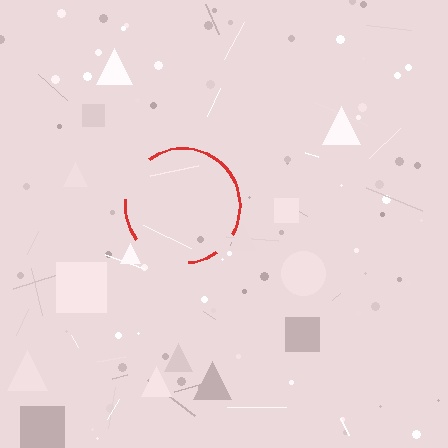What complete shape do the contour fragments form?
The contour fragments form a circle.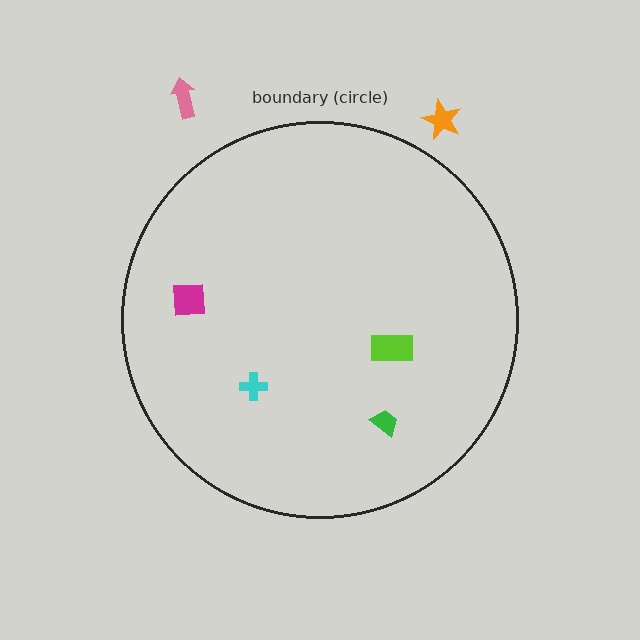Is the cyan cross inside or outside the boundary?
Inside.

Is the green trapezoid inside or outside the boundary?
Inside.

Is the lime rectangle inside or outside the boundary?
Inside.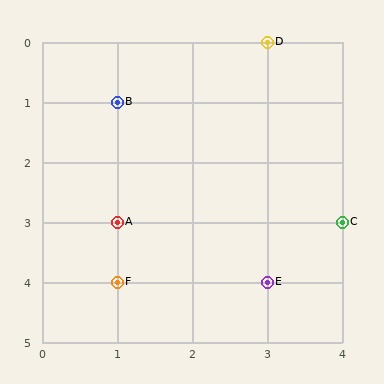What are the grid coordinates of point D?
Point D is at grid coordinates (3, 0).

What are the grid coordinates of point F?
Point F is at grid coordinates (1, 4).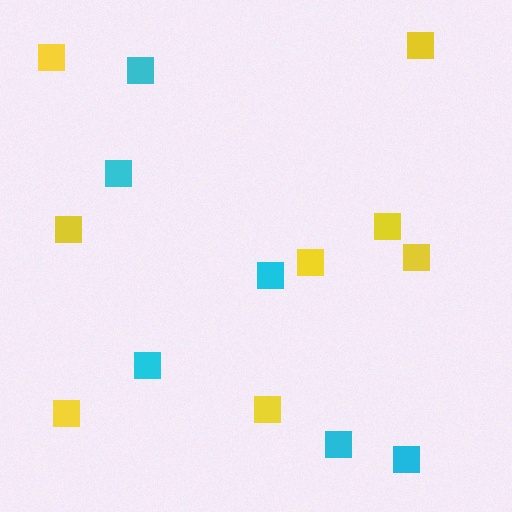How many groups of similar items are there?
There are 2 groups: one group of yellow squares (8) and one group of cyan squares (6).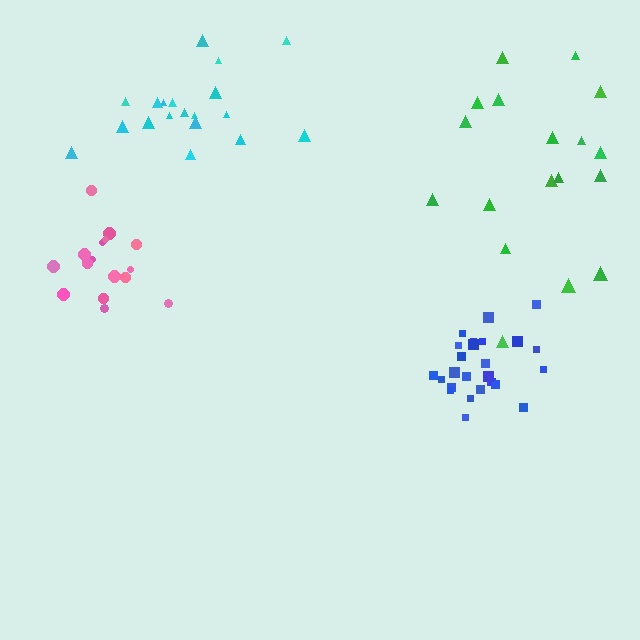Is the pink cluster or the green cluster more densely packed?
Pink.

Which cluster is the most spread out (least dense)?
Green.